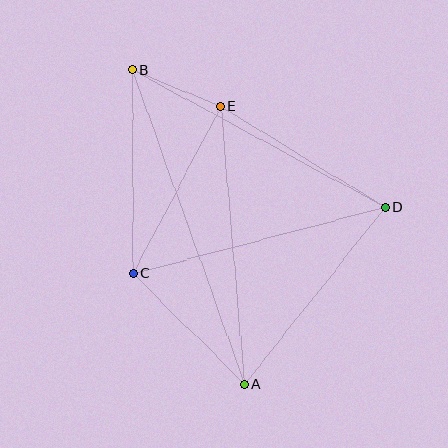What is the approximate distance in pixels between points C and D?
The distance between C and D is approximately 261 pixels.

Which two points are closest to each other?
Points B and E are closest to each other.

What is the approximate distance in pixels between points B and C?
The distance between B and C is approximately 203 pixels.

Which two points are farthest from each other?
Points A and B are farthest from each other.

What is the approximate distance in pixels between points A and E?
The distance between A and E is approximately 279 pixels.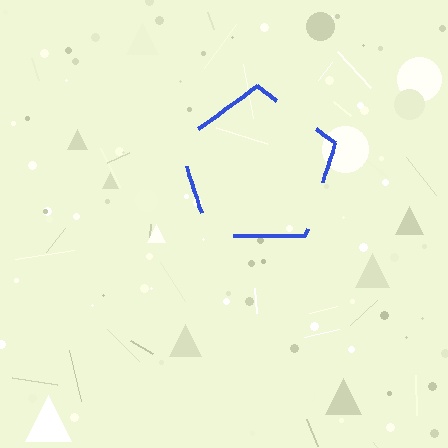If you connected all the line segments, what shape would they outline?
They would outline a pentagon.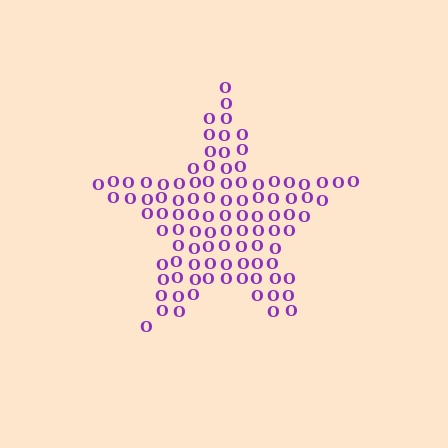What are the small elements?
The small elements are letter O's.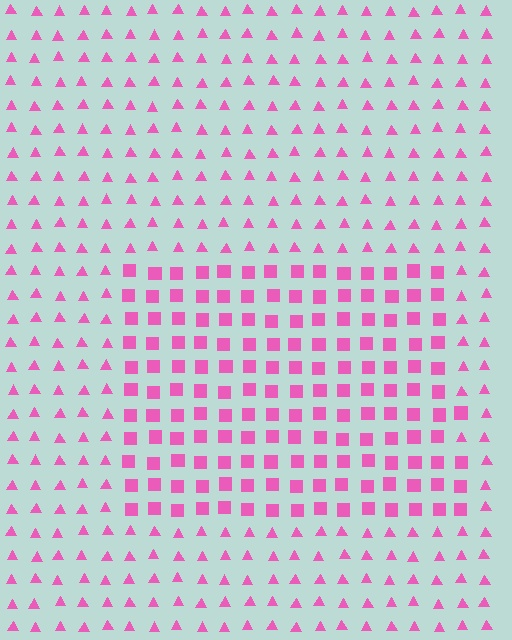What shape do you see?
I see a rectangle.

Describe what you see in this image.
The image is filled with small pink elements arranged in a uniform grid. A rectangle-shaped region contains squares, while the surrounding area contains triangles. The boundary is defined purely by the change in element shape.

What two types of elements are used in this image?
The image uses squares inside the rectangle region and triangles outside it.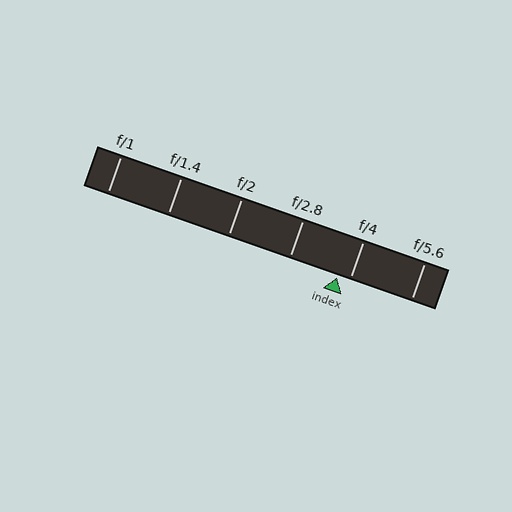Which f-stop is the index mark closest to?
The index mark is closest to f/4.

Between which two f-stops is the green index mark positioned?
The index mark is between f/2.8 and f/4.